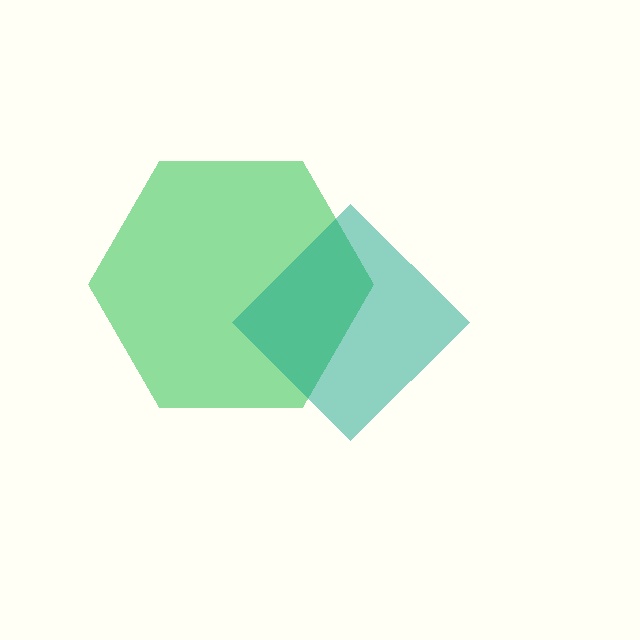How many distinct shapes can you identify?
There are 2 distinct shapes: a green hexagon, a teal diamond.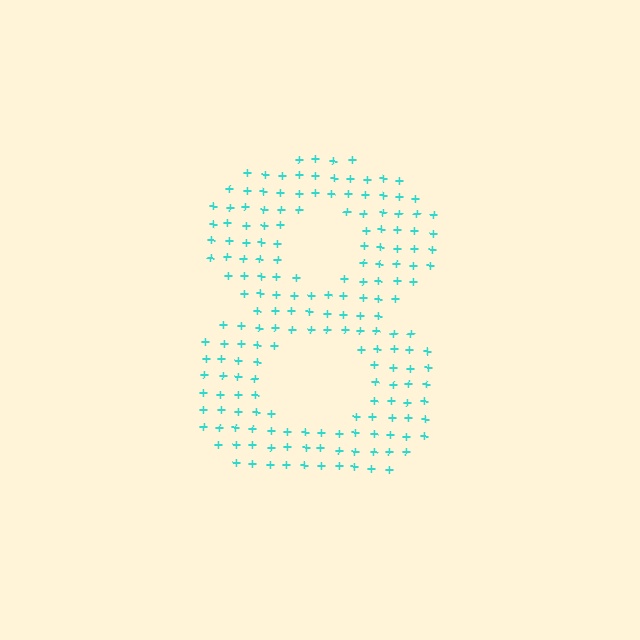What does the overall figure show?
The overall figure shows the digit 8.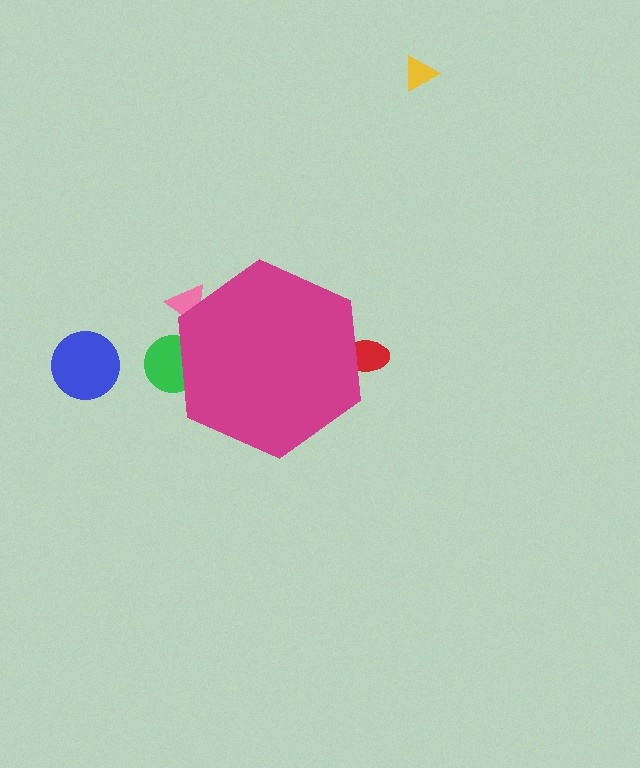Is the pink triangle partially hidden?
Yes, the pink triangle is partially hidden behind the magenta hexagon.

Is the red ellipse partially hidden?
Yes, the red ellipse is partially hidden behind the magenta hexagon.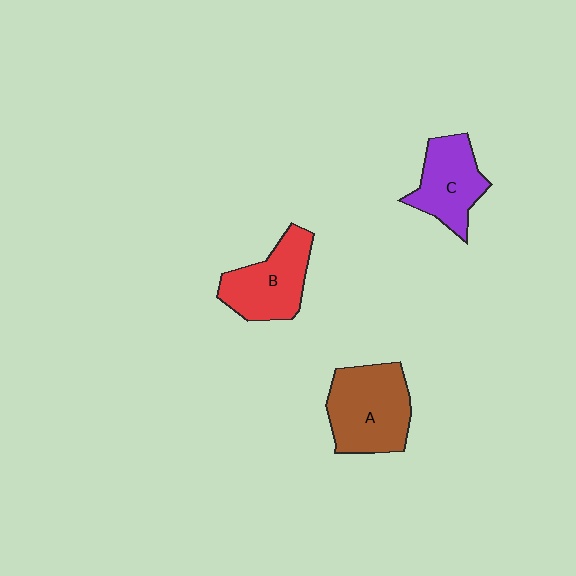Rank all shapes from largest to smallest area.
From largest to smallest: A (brown), B (red), C (purple).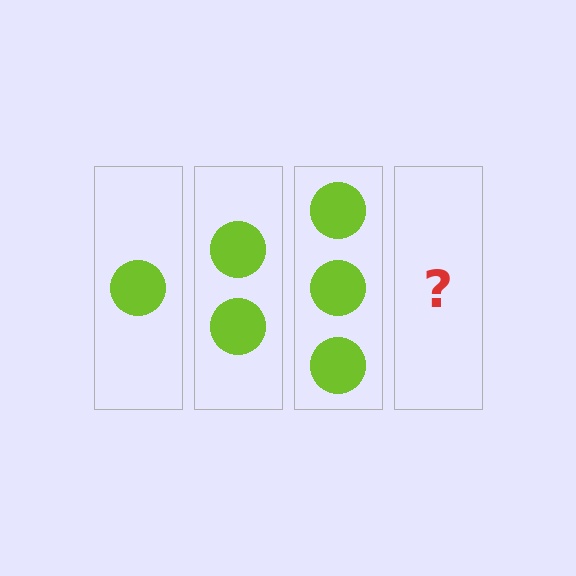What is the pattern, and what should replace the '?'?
The pattern is that each step adds one more circle. The '?' should be 4 circles.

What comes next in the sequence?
The next element should be 4 circles.